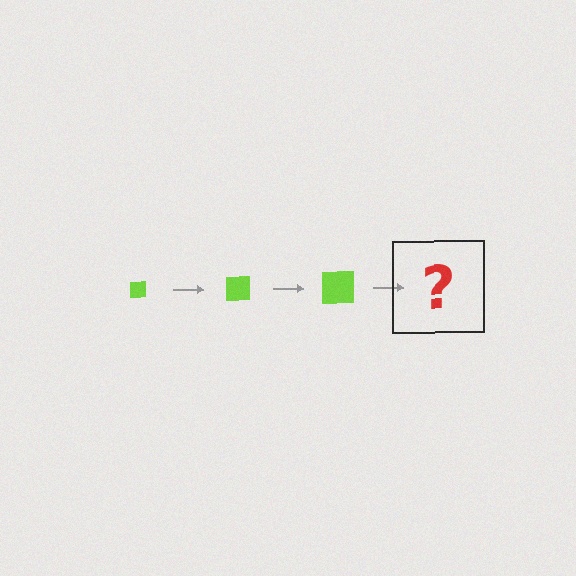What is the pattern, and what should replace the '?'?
The pattern is that the square gets progressively larger each step. The '?' should be a lime square, larger than the previous one.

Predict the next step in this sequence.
The next step is a lime square, larger than the previous one.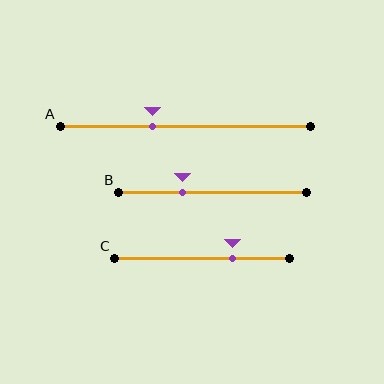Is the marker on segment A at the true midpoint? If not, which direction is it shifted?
No, the marker on segment A is shifted to the left by about 13% of the segment length.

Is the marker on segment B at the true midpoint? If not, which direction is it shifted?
No, the marker on segment B is shifted to the left by about 16% of the segment length.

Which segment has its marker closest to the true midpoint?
Segment A has its marker closest to the true midpoint.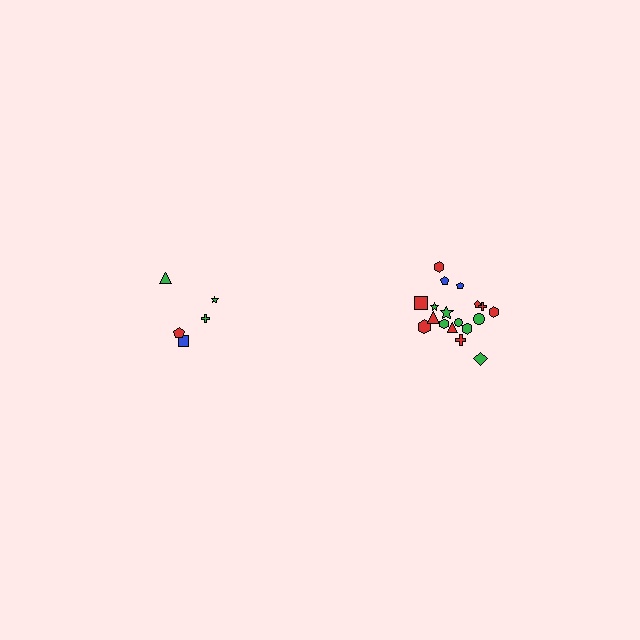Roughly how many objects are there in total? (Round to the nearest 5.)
Roughly 25 objects in total.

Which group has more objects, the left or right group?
The right group.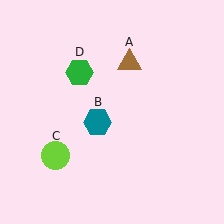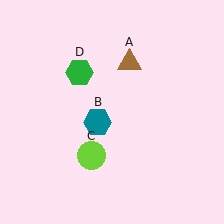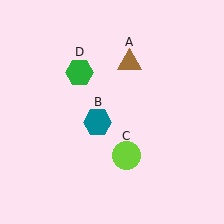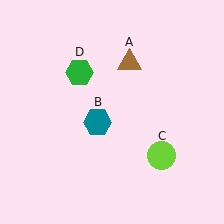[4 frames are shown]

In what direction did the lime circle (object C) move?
The lime circle (object C) moved right.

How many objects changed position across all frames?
1 object changed position: lime circle (object C).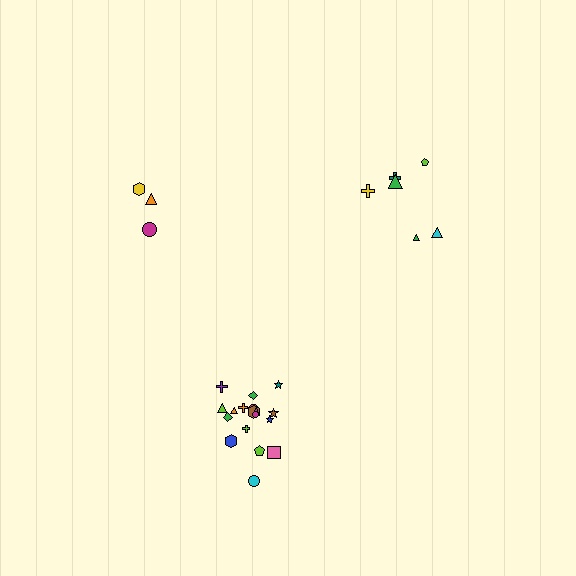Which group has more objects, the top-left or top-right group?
The top-right group.